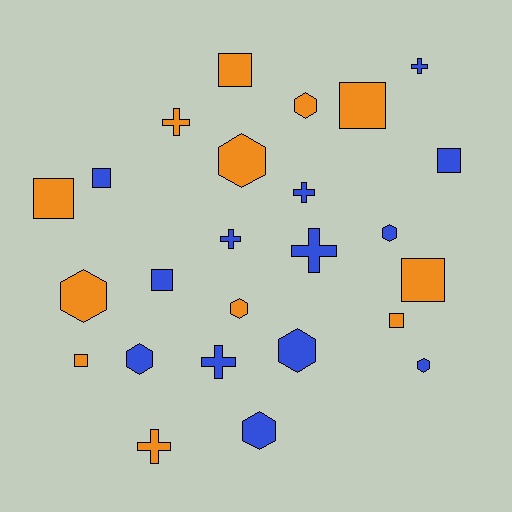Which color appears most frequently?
Blue, with 13 objects.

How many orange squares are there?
There are 6 orange squares.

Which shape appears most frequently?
Hexagon, with 9 objects.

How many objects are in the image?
There are 25 objects.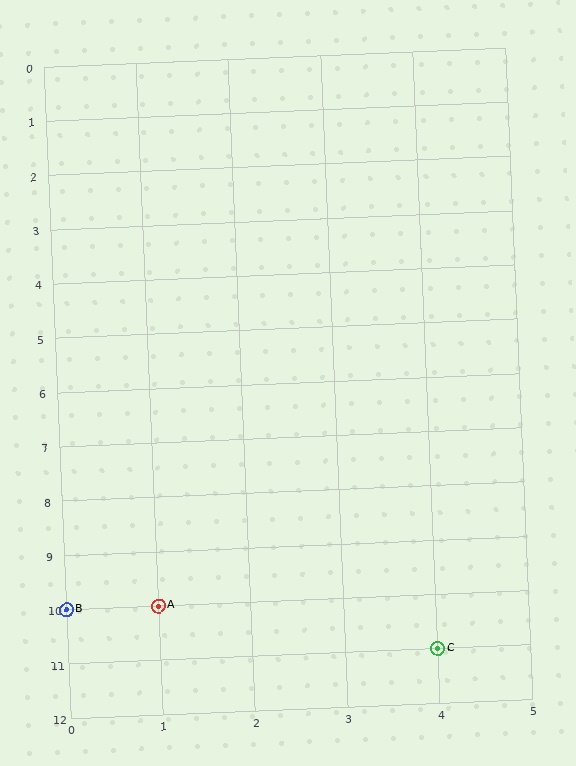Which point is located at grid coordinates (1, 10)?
Point A is at (1, 10).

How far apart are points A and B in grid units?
Points A and B are 1 column apart.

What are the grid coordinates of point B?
Point B is at grid coordinates (0, 10).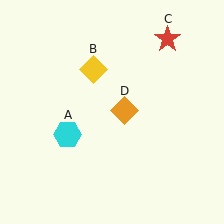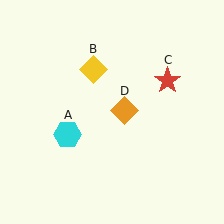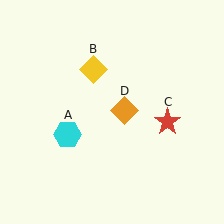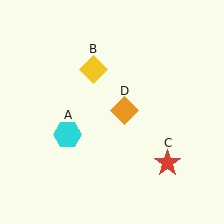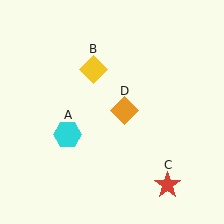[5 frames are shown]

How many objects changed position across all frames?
1 object changed position: red star (object C).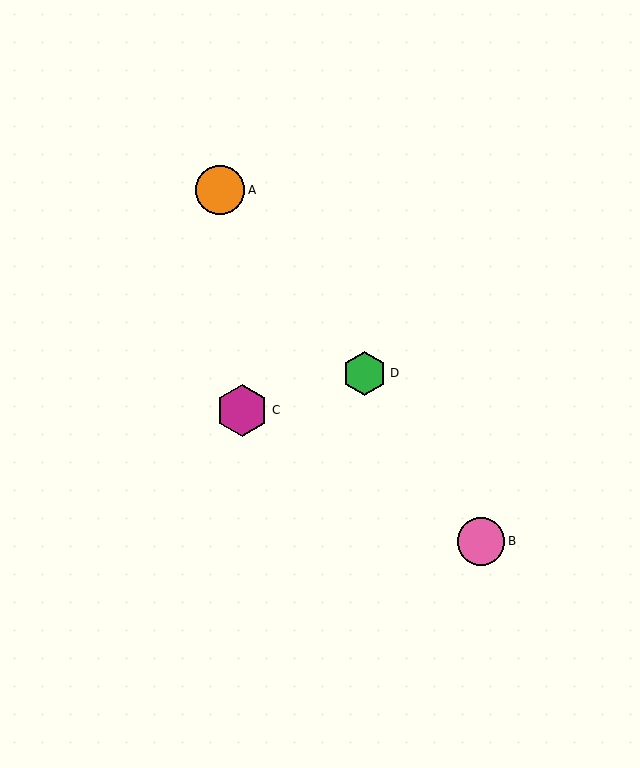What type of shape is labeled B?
Shape B is a pink circle.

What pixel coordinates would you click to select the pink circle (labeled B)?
Click at (481, 541) to select the pink circle B.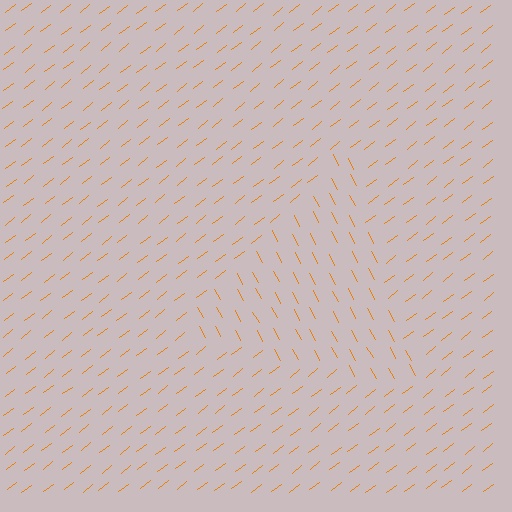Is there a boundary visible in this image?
Yes, there is a texture boundary formed by a change in line orientation.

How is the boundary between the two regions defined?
The boundary is defined purely by a change in line orientation (approximately 80 degrees difference). All lines are the same color and thickness.